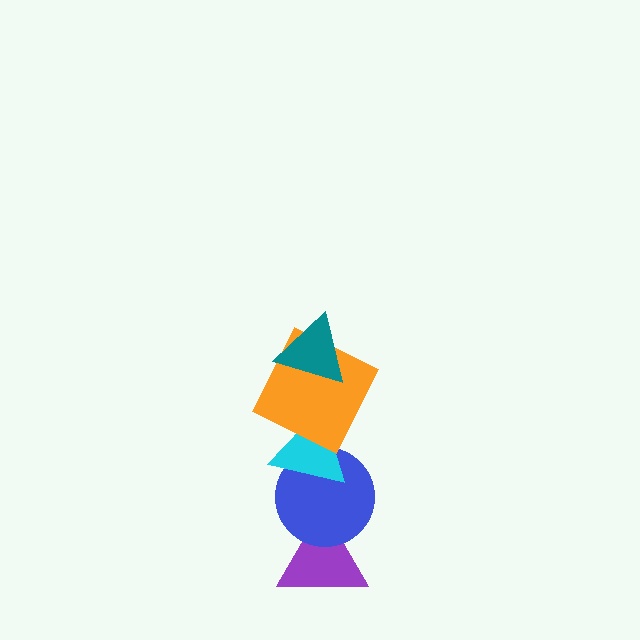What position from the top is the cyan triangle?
The cyan triangle is 3rd from the top.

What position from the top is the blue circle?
The blue circle is 4th from the top.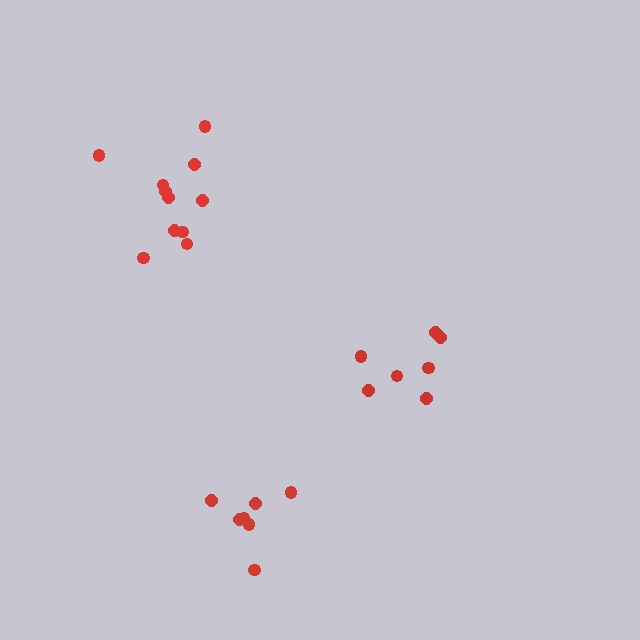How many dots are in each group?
Group 1: 11 dots, Group 2: 7 dots, Group 3: 7 dots (25 total).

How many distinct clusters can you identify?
There are 3 distinct clusters.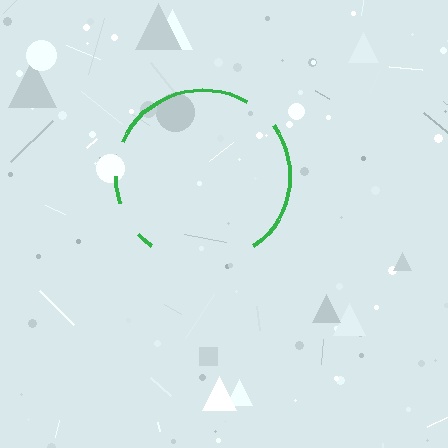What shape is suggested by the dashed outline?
The dashed outline suggests a circle.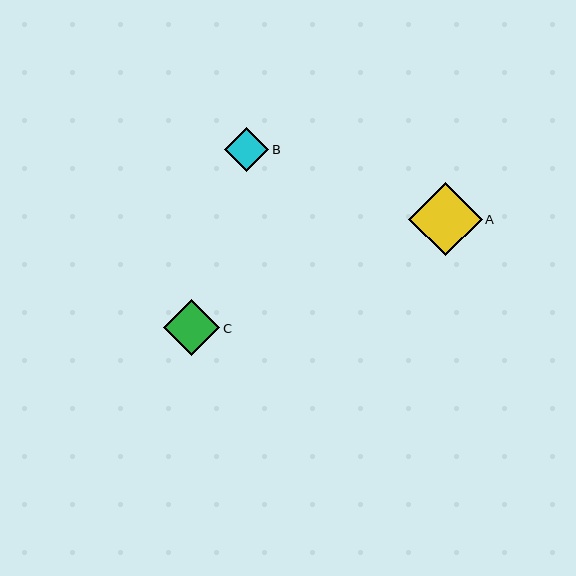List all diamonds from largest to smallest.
From largest to smallest: A, C, B.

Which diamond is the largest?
Diamond A is the largest with a size of approximately 73 pixels.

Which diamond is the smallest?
Diamond B is the smallest with a size of approximately 44 pixels.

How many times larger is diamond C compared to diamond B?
Diamond C is approximately 1.3 times the size of diamond B.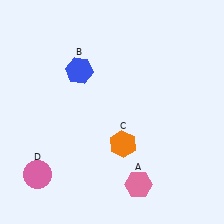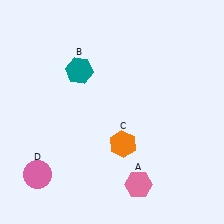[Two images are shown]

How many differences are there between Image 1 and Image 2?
There is 1 difference between the two images.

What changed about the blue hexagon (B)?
In Image 1, B is blue. In Image 2, it changed to teal.